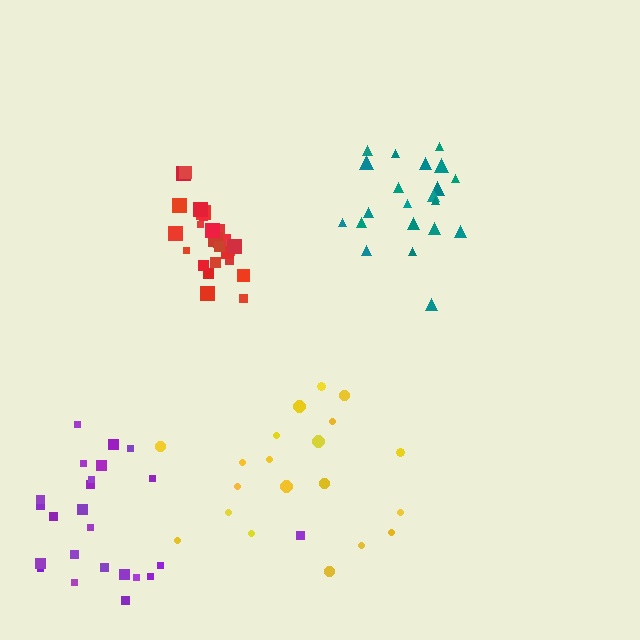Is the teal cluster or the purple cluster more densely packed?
Teal.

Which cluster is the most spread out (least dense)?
Yellow.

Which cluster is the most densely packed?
Red.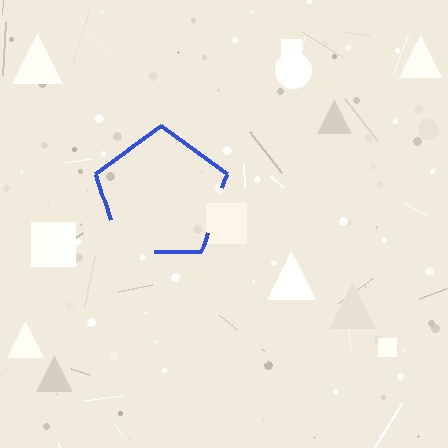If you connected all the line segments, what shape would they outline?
They would outline a pentagon.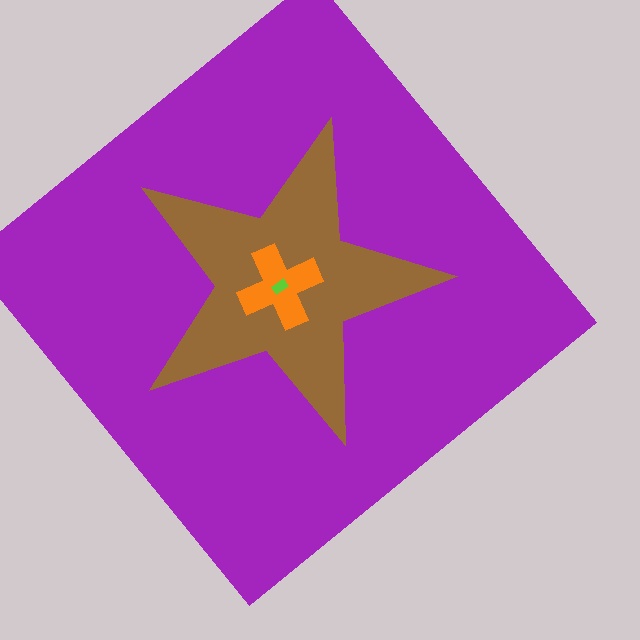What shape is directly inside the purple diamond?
The brown star.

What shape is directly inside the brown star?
The orange cross.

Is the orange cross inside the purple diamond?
Yes.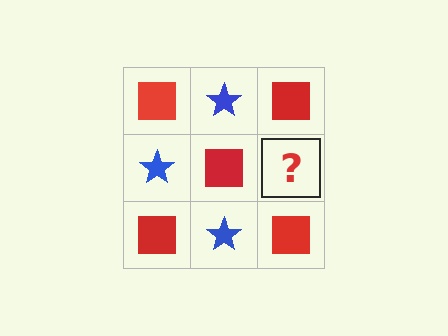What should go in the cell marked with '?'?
The missing cell should contain a blue star.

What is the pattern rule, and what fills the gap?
The rule is that it alternates red square and blue star in a checkerboard pattern. The gap should be filled with a blue star.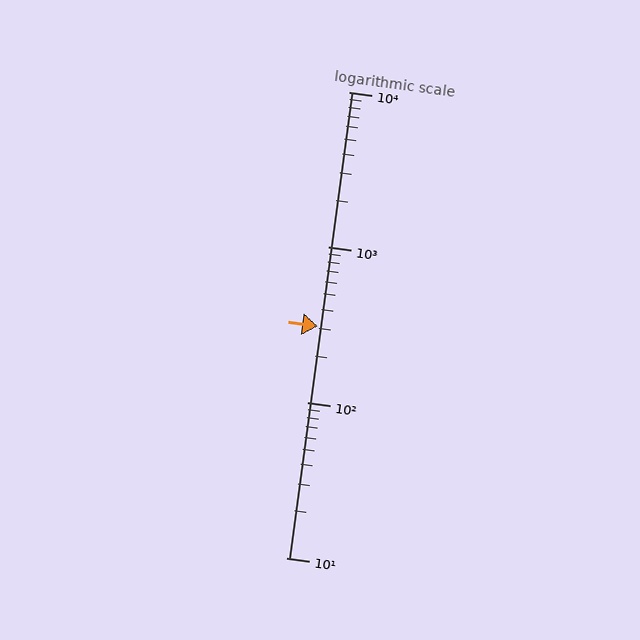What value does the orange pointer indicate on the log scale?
The pointer indicates approximately 310.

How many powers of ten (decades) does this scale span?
The scale spans 3 decades, from 10 to 10000.